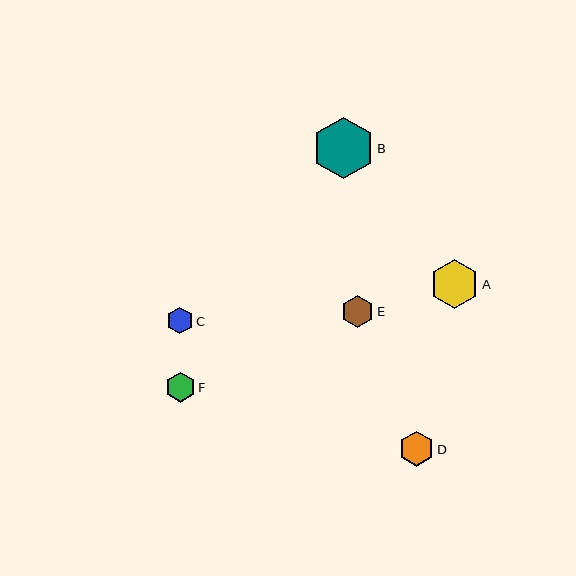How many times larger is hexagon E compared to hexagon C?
Hexagon E is approximately 1.2 times the size of hexagon C.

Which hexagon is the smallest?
Hexagon C is the smallest with a size of approximately 26 pixels.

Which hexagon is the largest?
Hexagon B is the largest with a size of approximately 62 pixels.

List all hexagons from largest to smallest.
From largest to smallest: B, A, D, E, F, C.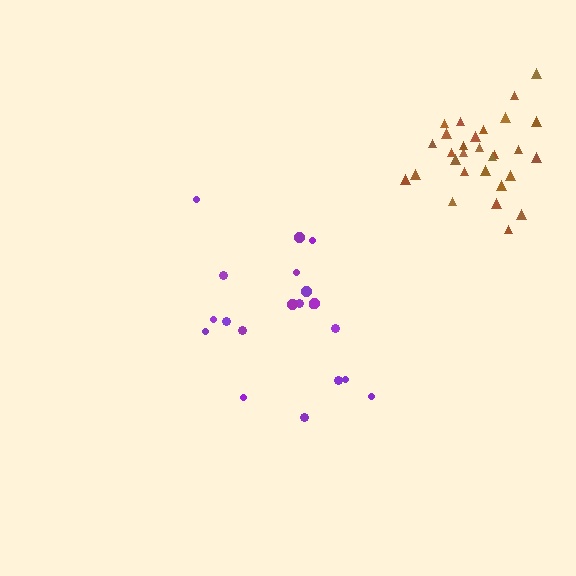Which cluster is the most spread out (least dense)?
Purple.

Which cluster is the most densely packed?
Brown.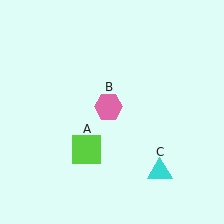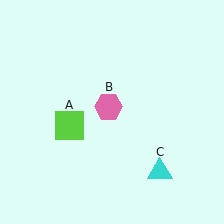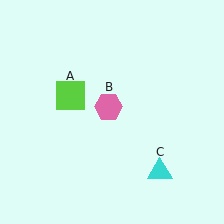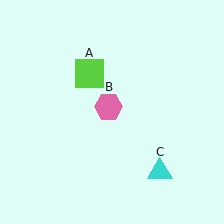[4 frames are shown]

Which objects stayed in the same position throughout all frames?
Pink hexagon (object B) and cyan triangle (object C) remained stationary.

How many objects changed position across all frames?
1 object changed position: lime square (object A).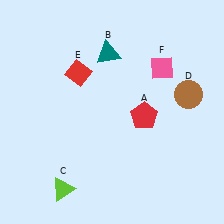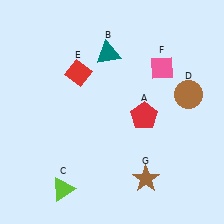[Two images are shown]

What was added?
A brown star (G) was added in Image 2.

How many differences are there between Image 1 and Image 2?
There is 1 difference between the two images.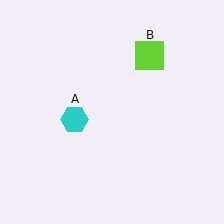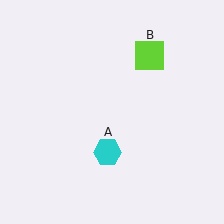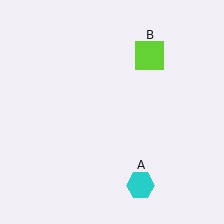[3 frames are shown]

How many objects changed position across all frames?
1 object changed position: cyan hexagon (object A).